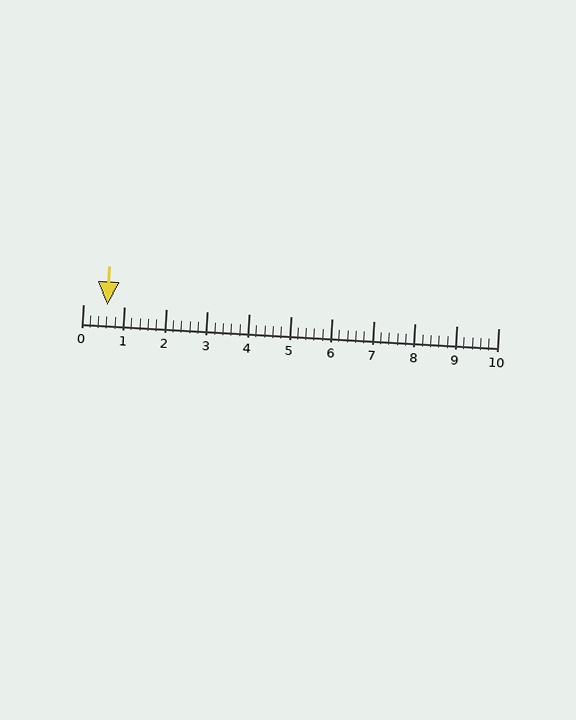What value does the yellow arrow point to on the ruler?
The yellow arrow points to approximately 0.6.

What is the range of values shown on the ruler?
The ruler shows values from 0 to 10.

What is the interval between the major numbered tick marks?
The major tick marks are spaced 1 units apart.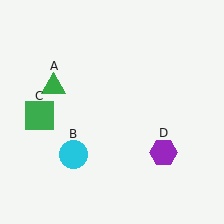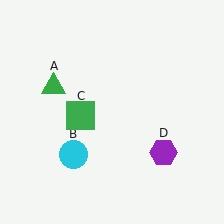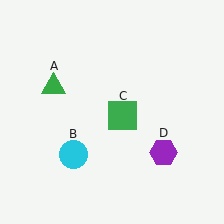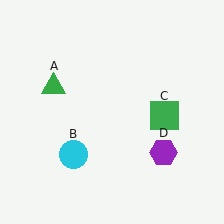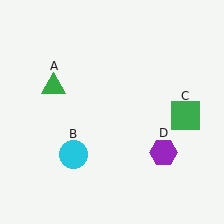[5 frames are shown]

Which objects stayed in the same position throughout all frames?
Green triangle (object A) and cyan circle (object B) and purple hexagon (object D) remained stationary.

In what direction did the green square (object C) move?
The green square (object C) moved right.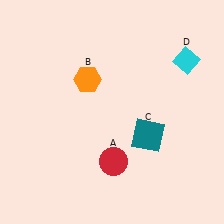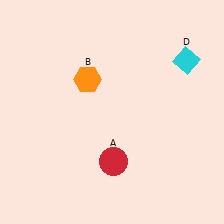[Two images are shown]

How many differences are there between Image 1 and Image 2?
There is 1 difference between the two images.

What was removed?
The teal square (C) was removed in Image 2.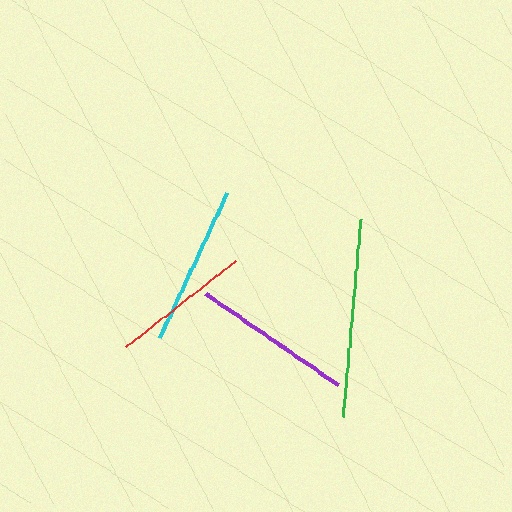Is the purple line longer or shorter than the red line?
The purple line is longer than the red line.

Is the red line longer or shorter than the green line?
The green line is longer than the red line.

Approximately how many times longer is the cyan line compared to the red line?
The cyan line is approximately 1.2 times the length of the red line.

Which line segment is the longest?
The green line is the longest at approximately 198 pixels.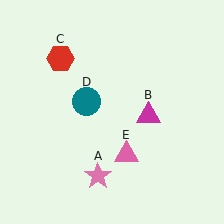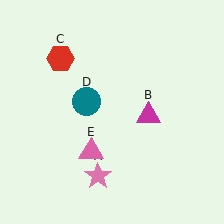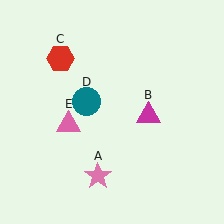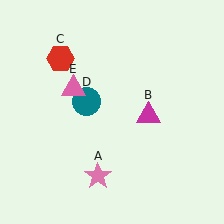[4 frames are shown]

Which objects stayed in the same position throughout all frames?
Pink star (object A) and magenta triangle (object B) and red hexagon (object C) and teal circle (object D) remained stationary.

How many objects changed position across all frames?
1 object changed position: pink triangle (object E).